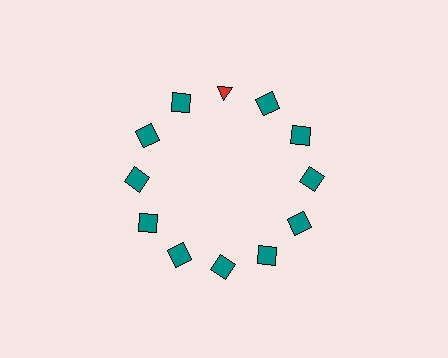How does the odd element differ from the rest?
It differs in both color (red instead of teal) and shape (triangle instead of square).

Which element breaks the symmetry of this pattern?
The red triangle at roughly the 12 o'clock position breaks the symmetry. All other shapes are teal squares.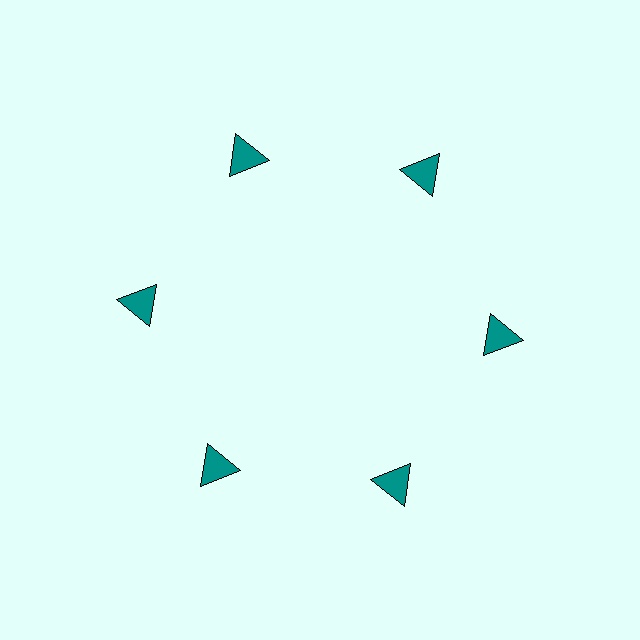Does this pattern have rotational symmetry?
Yes, this pattern has 6-fold rotational symmetry. It looks the same after rotating 60 degrees around the center.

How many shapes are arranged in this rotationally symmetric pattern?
There are 6 shapes, arranged in 6 groups of 1.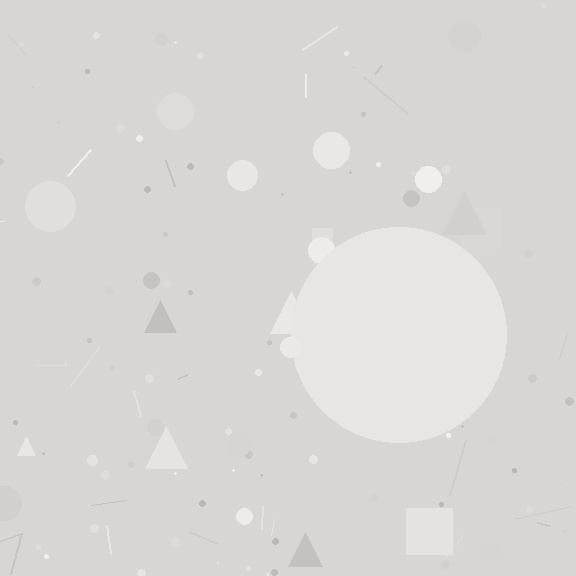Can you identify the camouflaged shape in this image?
The camouflaged shape is a circle.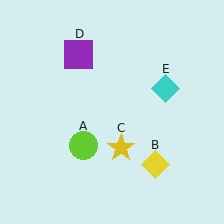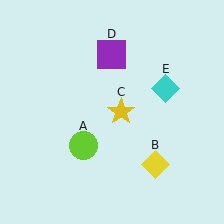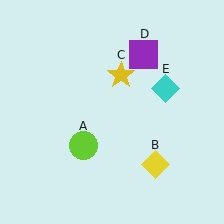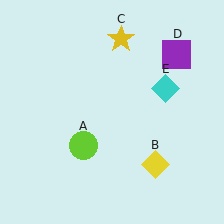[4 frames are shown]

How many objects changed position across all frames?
2 objects changed position: yellow star (object C), purple square (object D).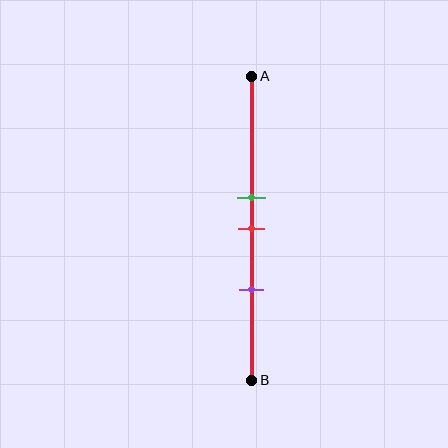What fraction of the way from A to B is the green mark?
The green mark is approximately 40% (0.4) of the way from A to B.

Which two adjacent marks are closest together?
The green and red marks are the closest adjacent pair.